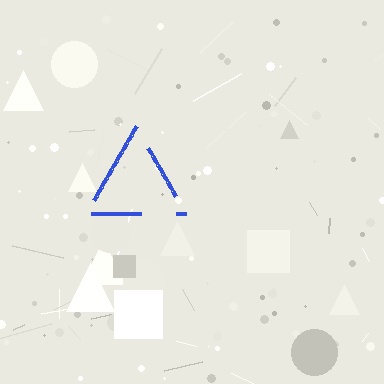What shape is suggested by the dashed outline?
The dashed outline suggests a triangle.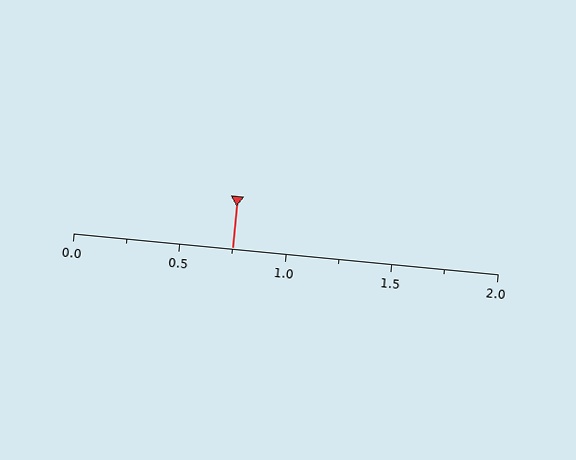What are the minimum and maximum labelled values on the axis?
The axis runs from 0.0 to 2.0.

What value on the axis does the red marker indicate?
The marker indicates approximately 0.75.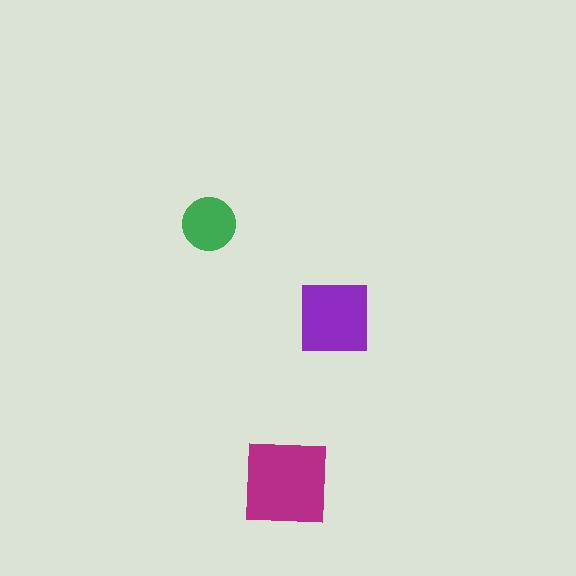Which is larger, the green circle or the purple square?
The purple square.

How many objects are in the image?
There are 3 objects in the image.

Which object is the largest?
The magenta square.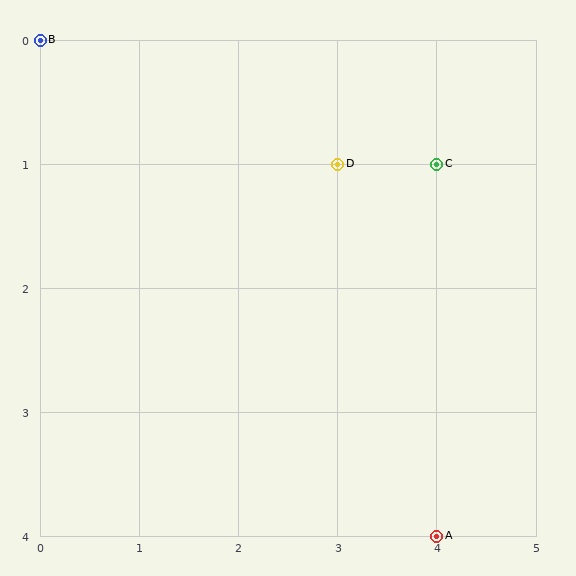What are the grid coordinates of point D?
Point D is at grid coordinates (3, 1).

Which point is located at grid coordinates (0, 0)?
Point B is at (0, 0).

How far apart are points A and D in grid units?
Points A and D are 1 column and 3 rows apart (about 3.2 grid units diagonally).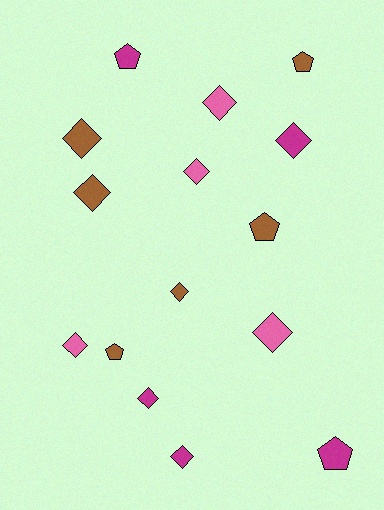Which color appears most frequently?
Brown, with 6 objects.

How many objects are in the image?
There are 15 objects.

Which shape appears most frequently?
Diamond, with 10 objects.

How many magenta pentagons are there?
There are 2 magenta pentagons.